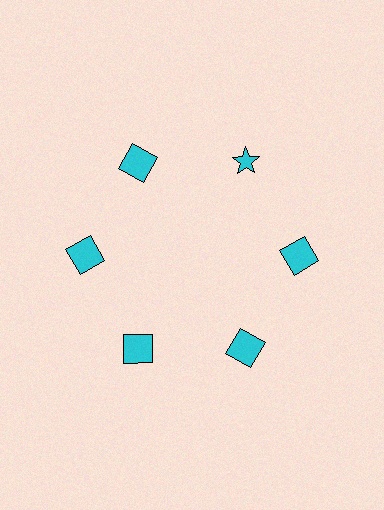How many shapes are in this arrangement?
There are 6 shapes arranged in a ring pattern.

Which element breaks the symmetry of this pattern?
The cyan star at roughly the 1 o'clock position breaks the symmetry. All other shapes are cyan squares.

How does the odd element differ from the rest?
It has a different shape: star instead of square.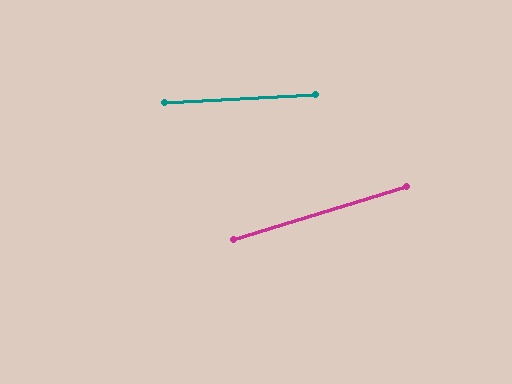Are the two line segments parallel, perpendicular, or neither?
Neither parallel nor perpendicular — they differ by about 14°.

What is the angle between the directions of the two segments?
Approximately 14 degrees.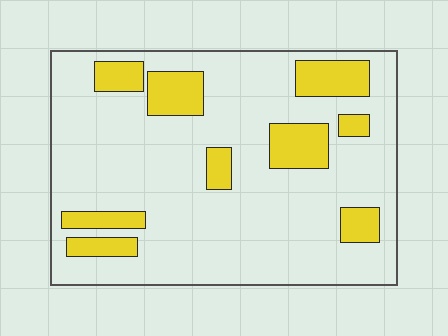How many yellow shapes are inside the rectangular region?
9.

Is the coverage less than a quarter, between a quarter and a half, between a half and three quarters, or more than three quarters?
Less than a quarter.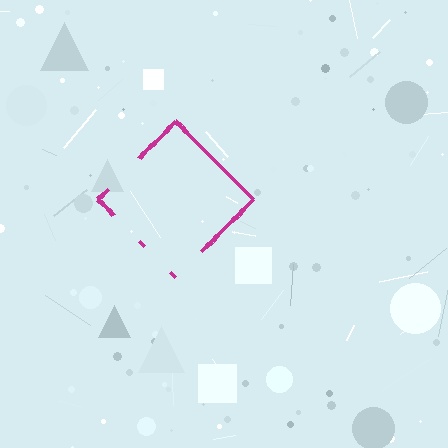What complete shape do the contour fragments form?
The contour fragments form a diamond.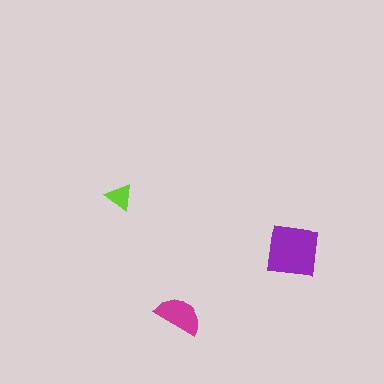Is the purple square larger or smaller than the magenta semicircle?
Larger.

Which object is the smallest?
The lime triangle.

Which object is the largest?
The purple square.